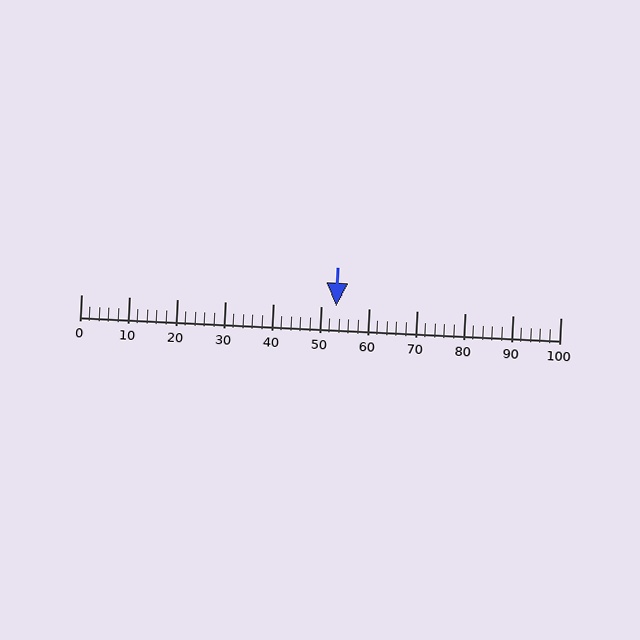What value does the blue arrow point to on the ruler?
The blue arrow points to approximately 53.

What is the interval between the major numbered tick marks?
The major tick marks are spaced 10 units apart.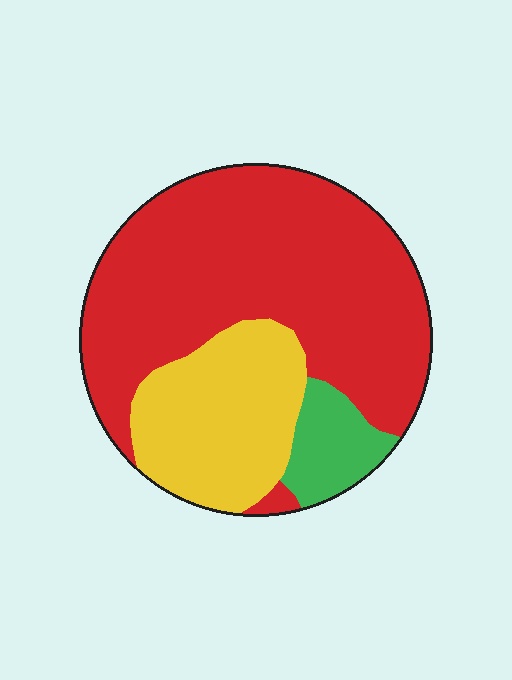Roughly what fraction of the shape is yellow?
Yellow takes up between a quarter and a half of the shape.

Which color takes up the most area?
Red, at roughly 65%.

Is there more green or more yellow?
Yellow.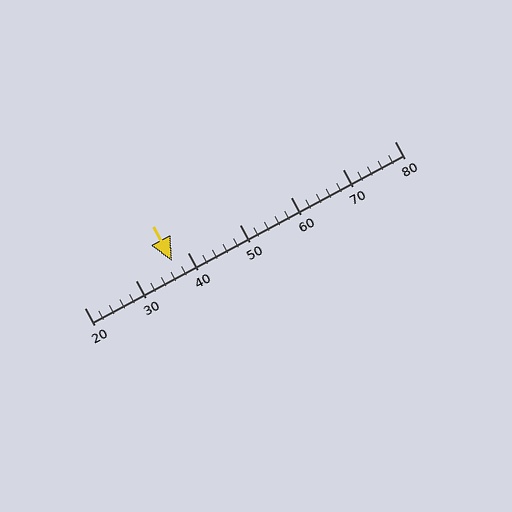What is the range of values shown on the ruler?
The ruler shows values from 20 to 80.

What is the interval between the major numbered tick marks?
The major tick marks are spaced 10 units apart.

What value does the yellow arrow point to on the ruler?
The yellow arrow points to approximately 37.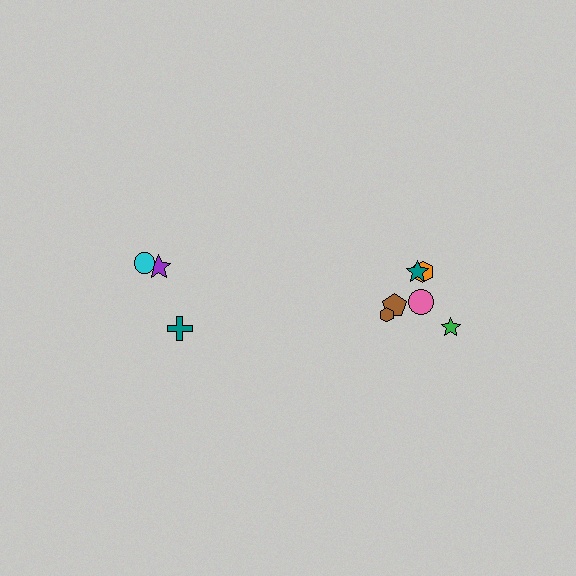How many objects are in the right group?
There are 6 objects.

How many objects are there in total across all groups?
There are 9 objects.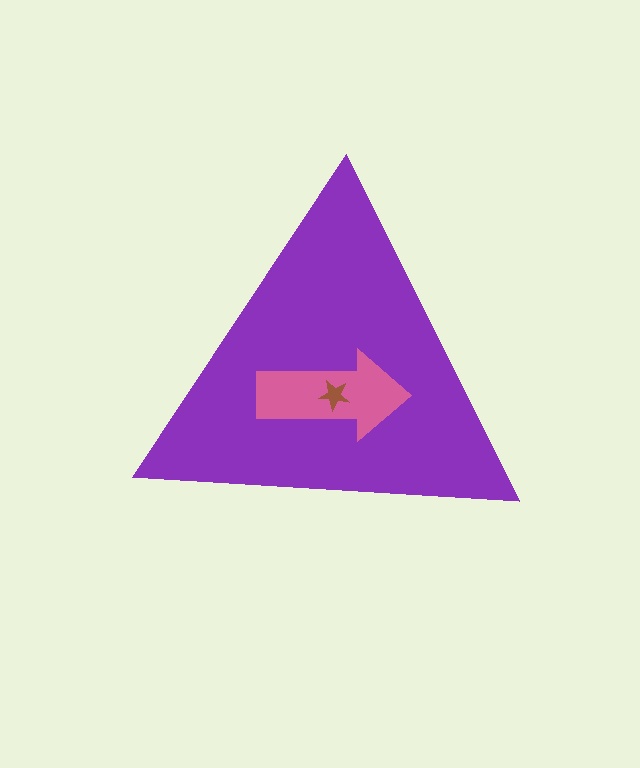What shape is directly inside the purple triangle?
The pink arrow.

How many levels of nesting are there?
3.